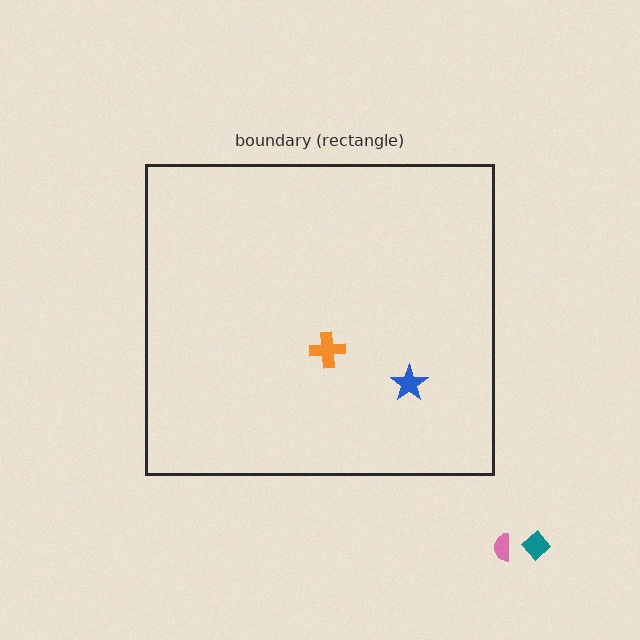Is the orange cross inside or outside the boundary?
Inside.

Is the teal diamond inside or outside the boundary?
Outside.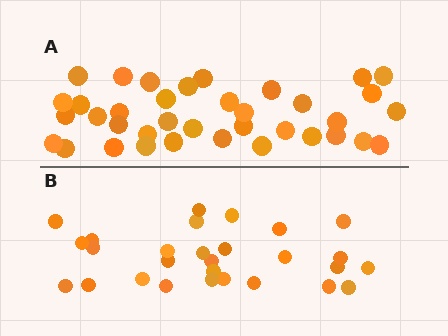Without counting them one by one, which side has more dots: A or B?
Region A (the top region) has more dots.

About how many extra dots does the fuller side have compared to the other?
Region A has roughly 8 or so more dots than region B.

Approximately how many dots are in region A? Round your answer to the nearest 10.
About 40 dots. (The exact count is 37, which rounds to 40.)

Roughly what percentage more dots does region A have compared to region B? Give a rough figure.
About 30% more.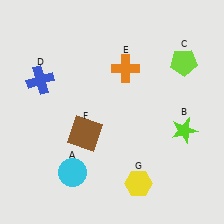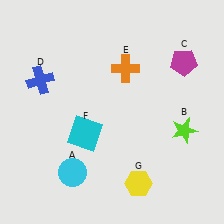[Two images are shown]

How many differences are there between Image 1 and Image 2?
There are 2 differences between the two images.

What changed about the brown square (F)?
In Image 1, F is brown. In Image 2, it changed to cyan.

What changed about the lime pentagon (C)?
In Image 1, C is lime. In Image 2, it changed to magenta.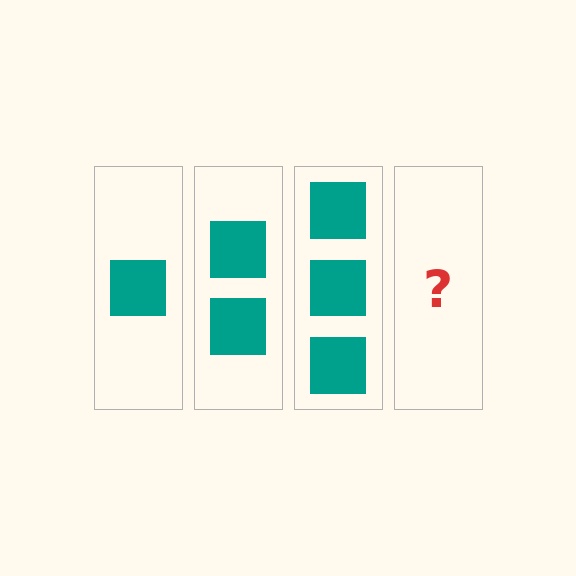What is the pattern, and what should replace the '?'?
The pattern is that each step adds one more square. The '?' should be 4 squares.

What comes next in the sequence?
The next element should be 4 squares.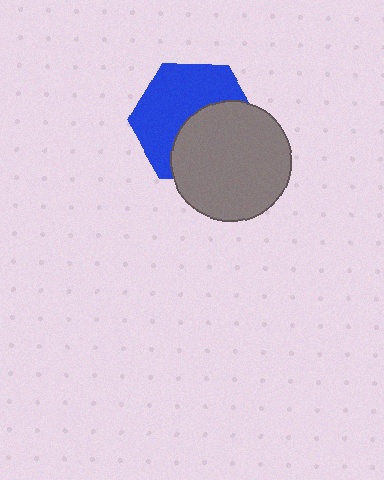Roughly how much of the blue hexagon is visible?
About half of it is visible (roughly 55%).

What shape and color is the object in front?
The object in front is a gray circle.